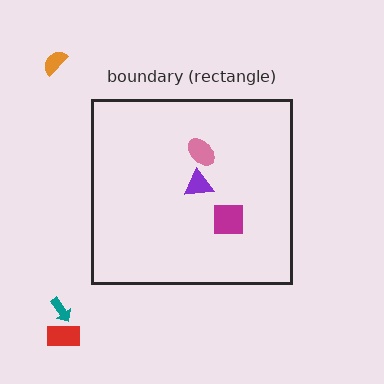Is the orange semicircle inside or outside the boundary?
Outside.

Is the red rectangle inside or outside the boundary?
Outside.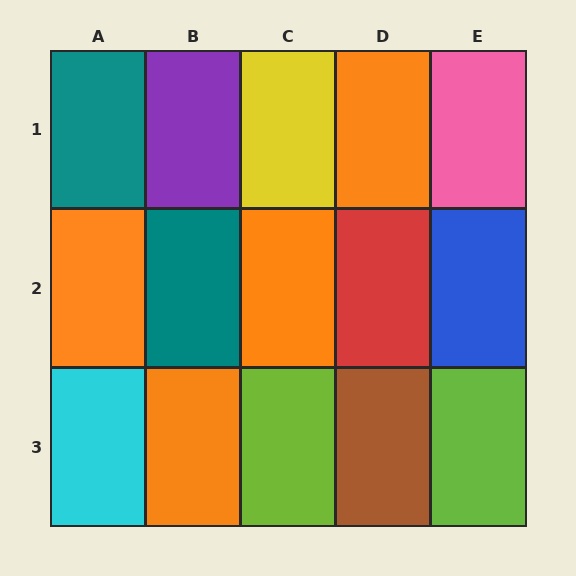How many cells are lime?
2 cells are lime.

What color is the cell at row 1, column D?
Orange.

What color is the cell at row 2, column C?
Orange.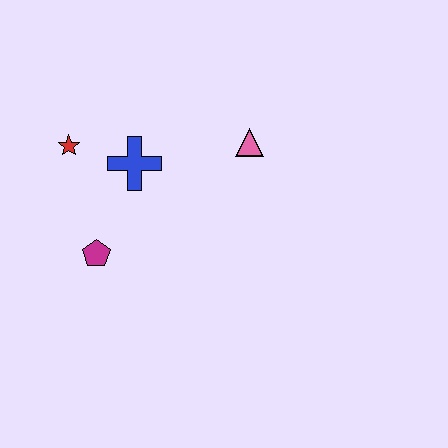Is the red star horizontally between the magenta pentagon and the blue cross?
No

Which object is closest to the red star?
The blue cross is closest to the red star.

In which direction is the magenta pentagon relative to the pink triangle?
The magenta pentagon is to the left of the pink triangle.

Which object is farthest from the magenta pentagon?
The pink triangle is farthest from the magenta pentagon.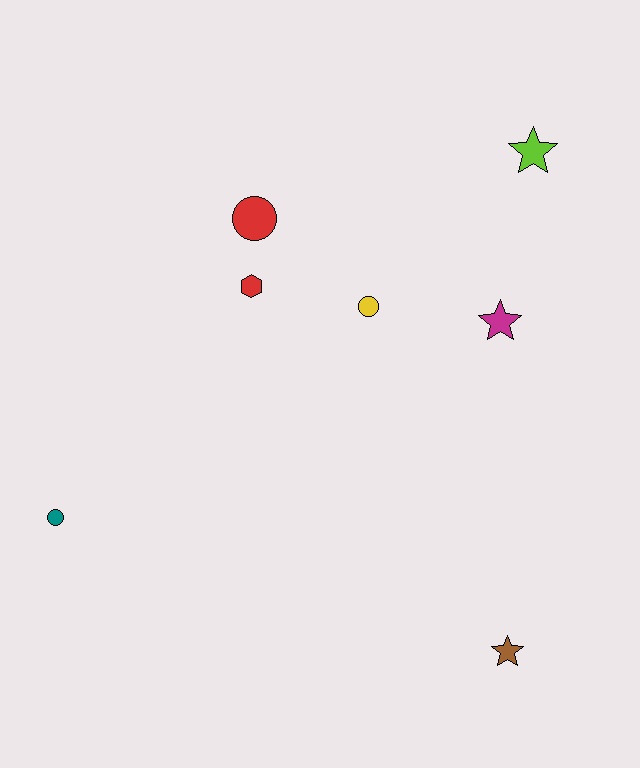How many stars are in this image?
There are 3 stars.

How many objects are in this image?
There are 7 objects.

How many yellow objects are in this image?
There is 1 yellow object.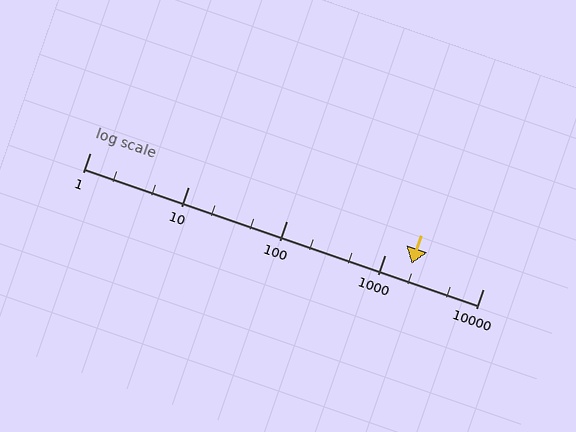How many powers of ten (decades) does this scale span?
The scale spans 4 decades, from 1 to 10000.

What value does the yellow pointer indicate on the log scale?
The pointer indicates approximately 1900.